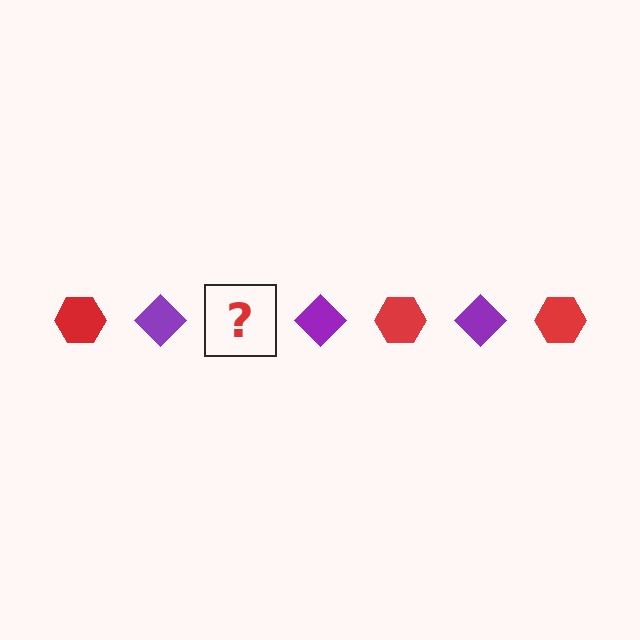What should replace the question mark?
The question mark should be replaced with a red hexagon.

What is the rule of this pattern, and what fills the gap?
The rule is that the pattern alternates between red hexagon and purple diamond. The gap should be filled with a red hexagon.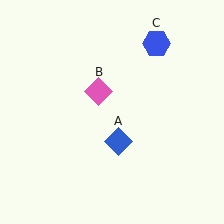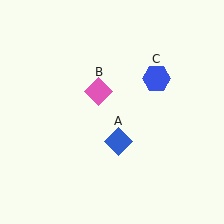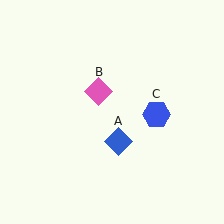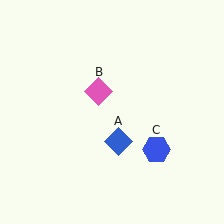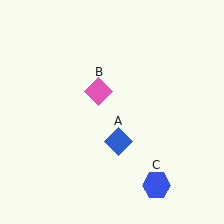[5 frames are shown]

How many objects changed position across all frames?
1 object changed position: blue hexagon (object C).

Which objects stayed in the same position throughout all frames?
Blue diamond (object A) and pink diamond (object B) remained stationary.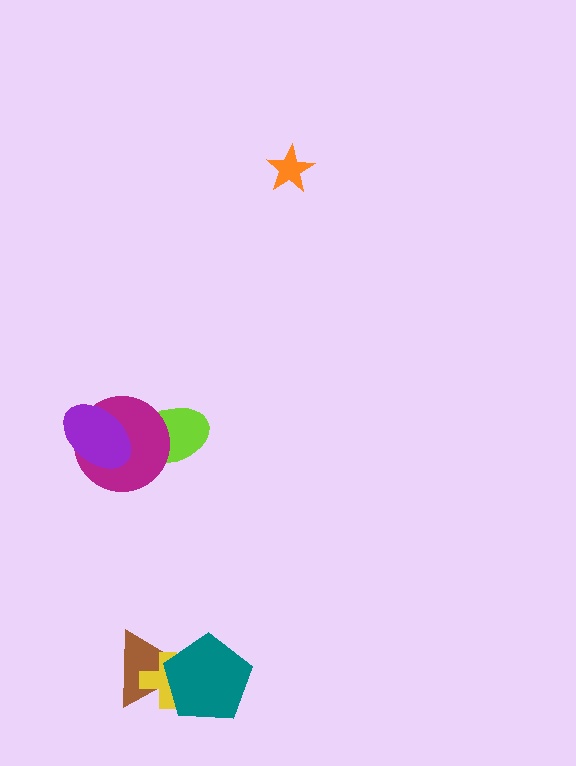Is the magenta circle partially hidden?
Yes, it is partially covered by another shape.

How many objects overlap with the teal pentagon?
2 objects overlap with the teal pentagon.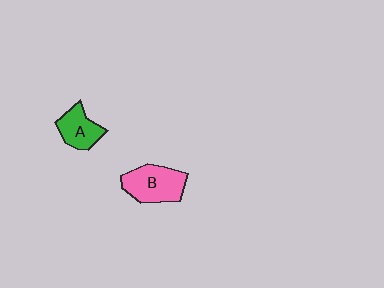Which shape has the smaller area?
Shape A (green).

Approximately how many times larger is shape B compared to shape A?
Approximately 1.4 times.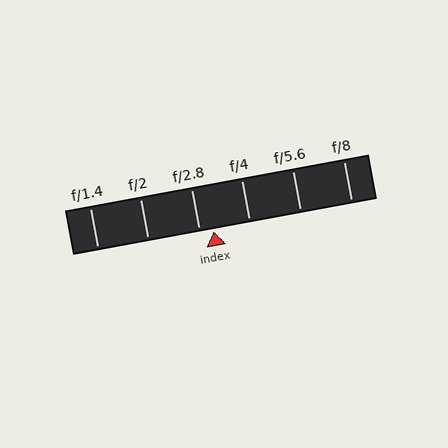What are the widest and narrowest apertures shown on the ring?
The widest aperture shown is f/1.4 and the narrowest is f/8.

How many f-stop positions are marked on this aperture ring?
There are 6 f-stop positions marked.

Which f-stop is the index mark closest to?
The index mark is closest to f/2.8.